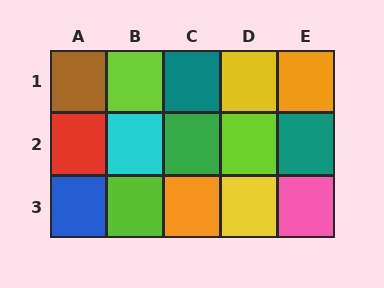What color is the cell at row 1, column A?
Brown.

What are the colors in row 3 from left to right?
Blue, lime, orange, yellow, pink.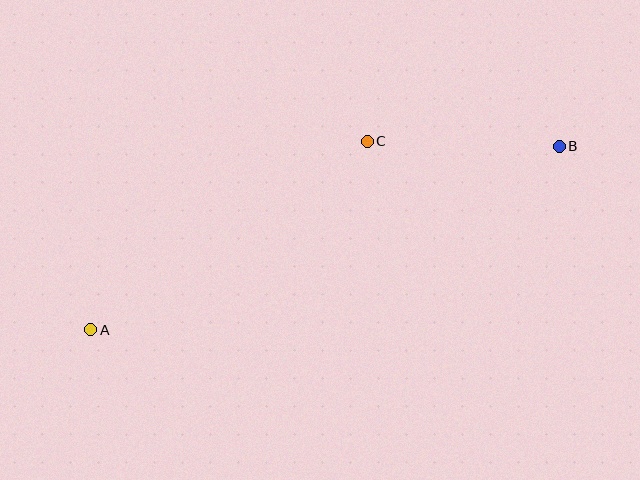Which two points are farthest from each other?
Points A and B are farthest from each other.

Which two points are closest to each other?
Points B and C are closest to each other.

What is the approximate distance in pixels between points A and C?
The distance between A and C is approximately 335 pixels.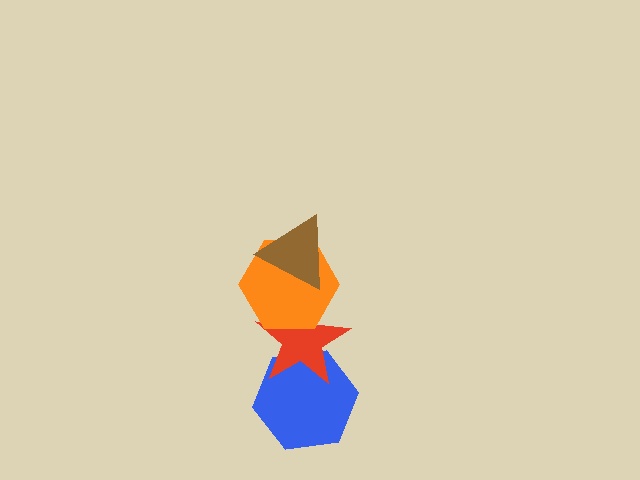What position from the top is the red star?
The red star is 3rd from the top.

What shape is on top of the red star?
The orange hexagon is on top of the red star.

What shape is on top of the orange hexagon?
The brown triangle is on top of the orange hexagon.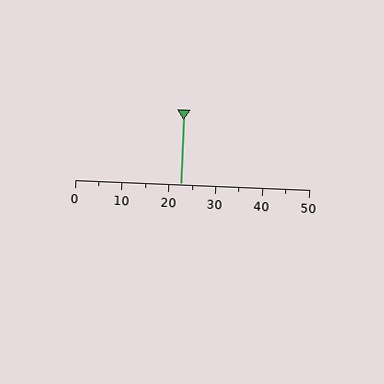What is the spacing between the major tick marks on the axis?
The major ticks are spaced 10 apart.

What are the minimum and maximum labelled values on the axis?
The axis runs from 0 to 50.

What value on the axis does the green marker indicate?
The marker indicates approximately 22.5.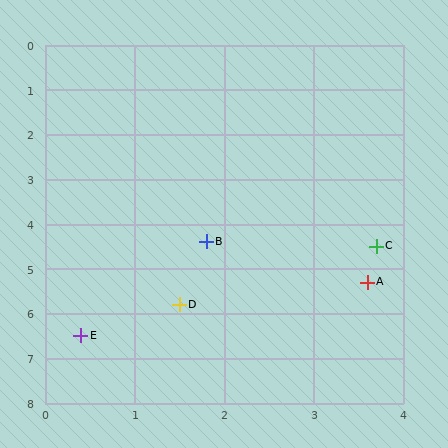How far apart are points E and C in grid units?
Points E and C are about 3.9 grid units apart.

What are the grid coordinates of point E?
Point E is at approximately (0.4, 6.5).